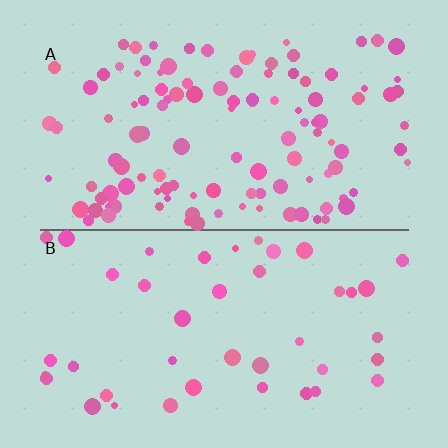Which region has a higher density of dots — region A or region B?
A (the top).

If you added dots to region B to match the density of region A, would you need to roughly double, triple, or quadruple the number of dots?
Approximately triple.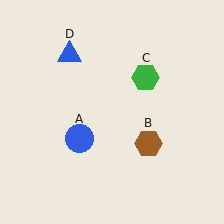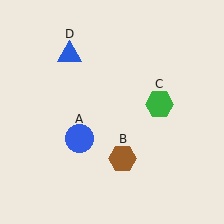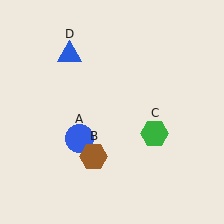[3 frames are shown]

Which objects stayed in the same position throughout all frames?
Blue circle (object A) and blue triangle (object D) remained stationary.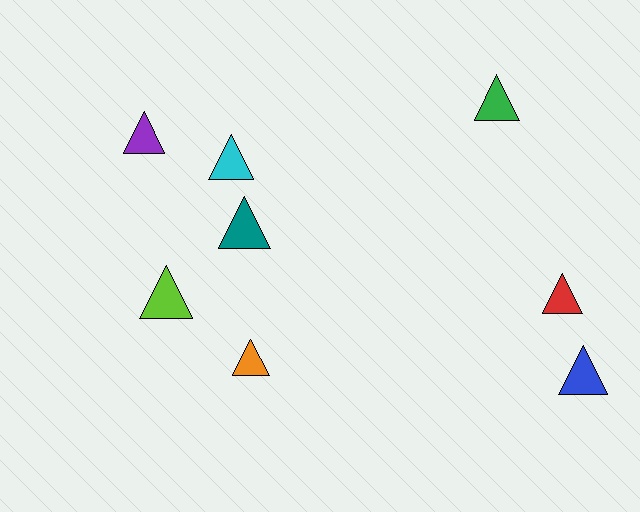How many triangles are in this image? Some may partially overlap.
There are 8 triangles.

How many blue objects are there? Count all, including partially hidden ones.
There is 1 blue object.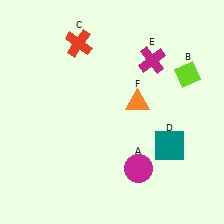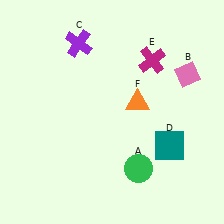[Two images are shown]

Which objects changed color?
A changed from magenta to green. B changed from lime to pink. C changed from red to purple.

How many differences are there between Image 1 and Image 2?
There are 3 differences between the two images.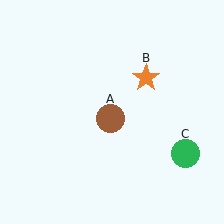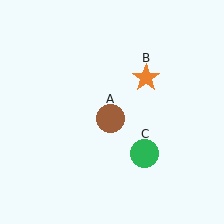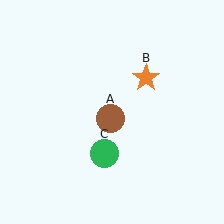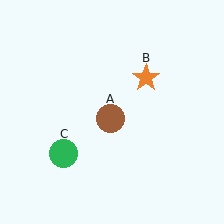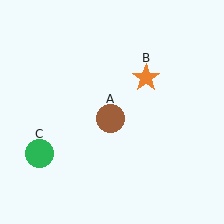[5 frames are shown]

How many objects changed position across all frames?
1 object changed position: green circle (object C).